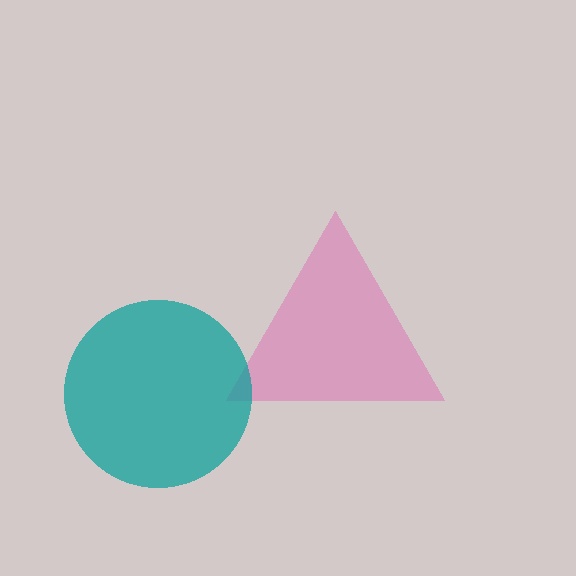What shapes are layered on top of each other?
The layered shapes are: a pink triangle, a teal circle.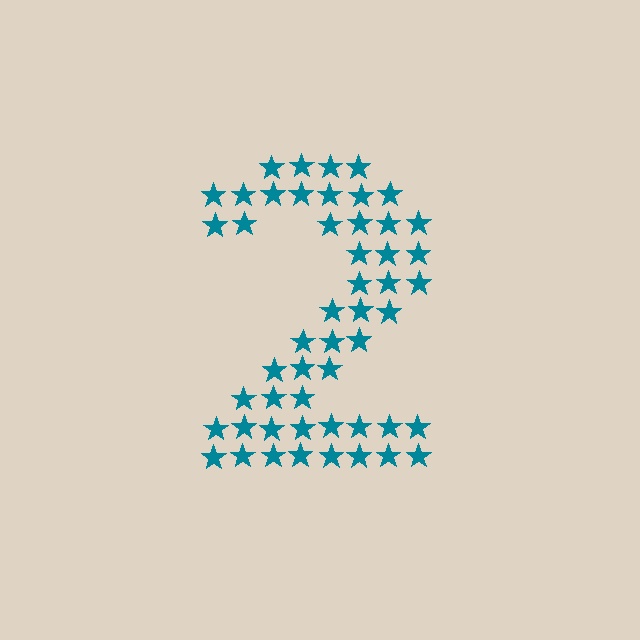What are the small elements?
The small elements are stars.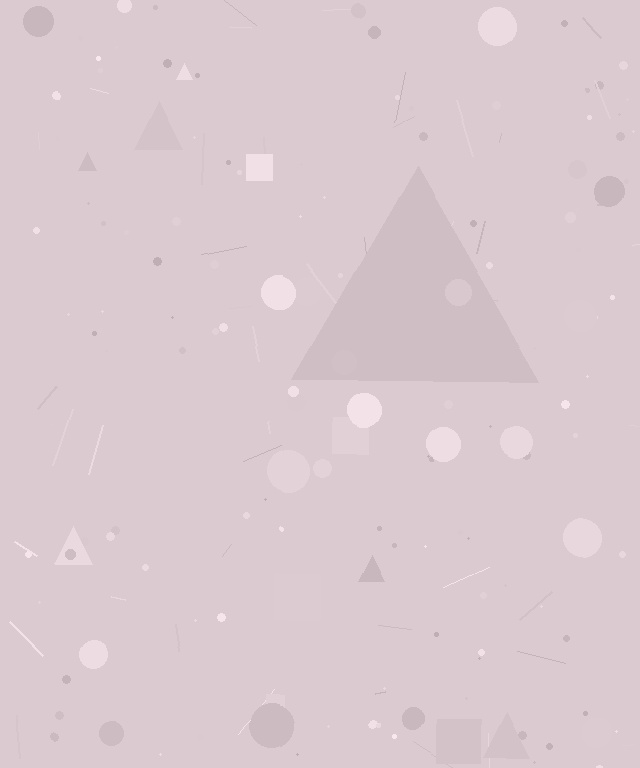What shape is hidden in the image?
A triangle is hidden in the image.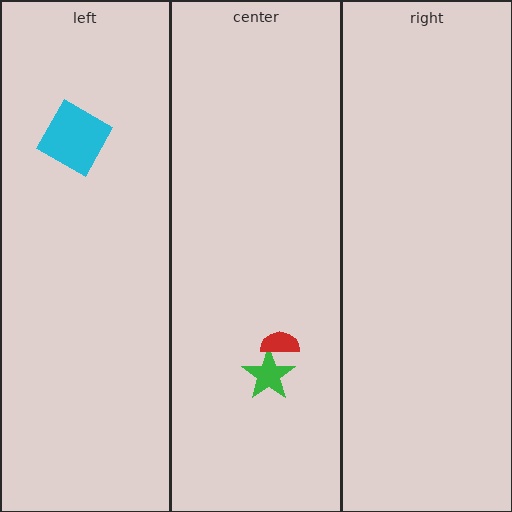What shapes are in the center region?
The green star, the red semicircle.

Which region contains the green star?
The center region.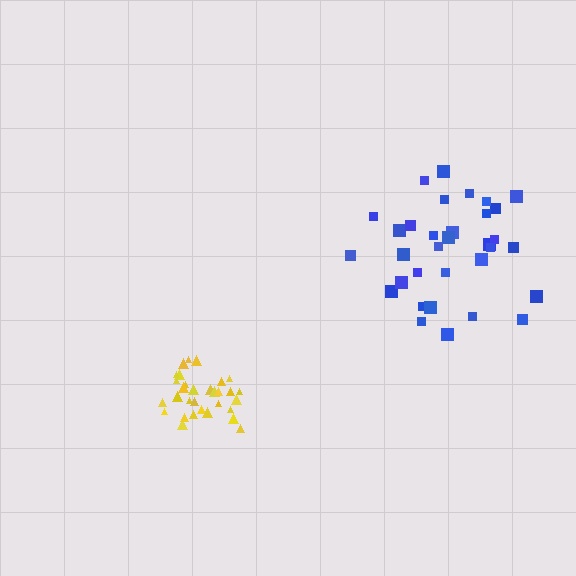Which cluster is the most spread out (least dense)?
Blue.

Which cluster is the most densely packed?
Yellow.